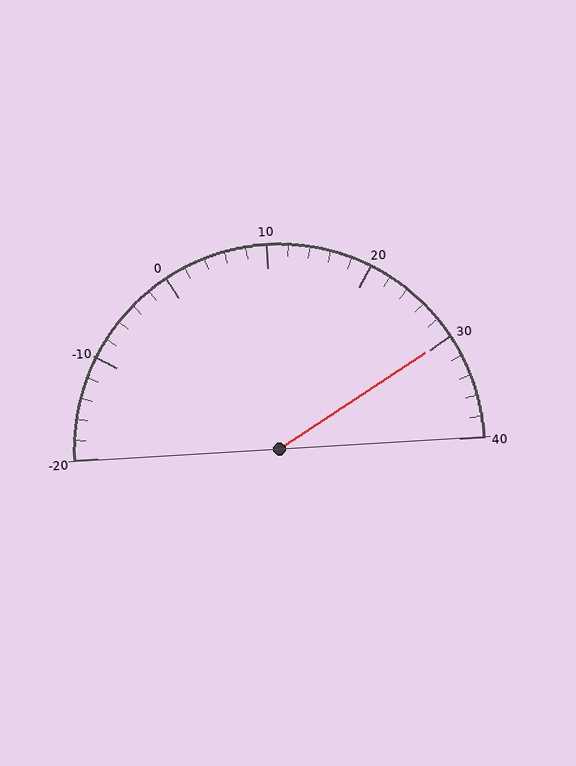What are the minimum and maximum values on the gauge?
The gauge ranges from -20 to 40.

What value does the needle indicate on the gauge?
The needle indicates approximately 30.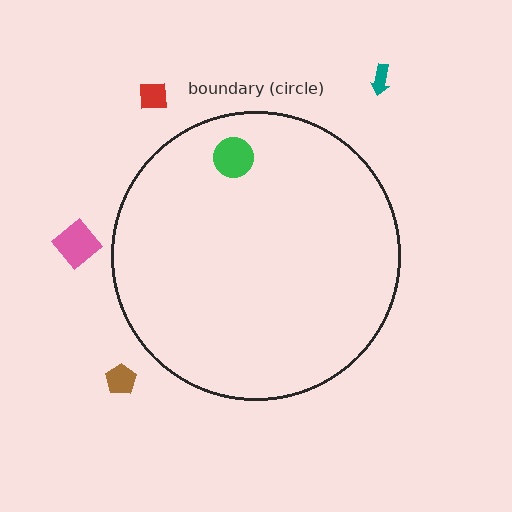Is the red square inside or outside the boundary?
Outside.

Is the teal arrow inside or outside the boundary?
Outside.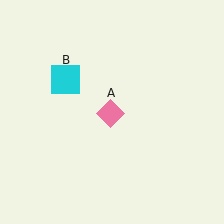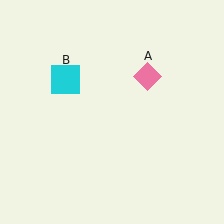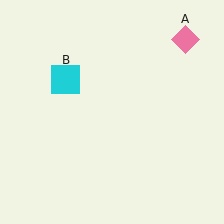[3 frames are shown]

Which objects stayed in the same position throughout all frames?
Cyan square (object B) remained stationary.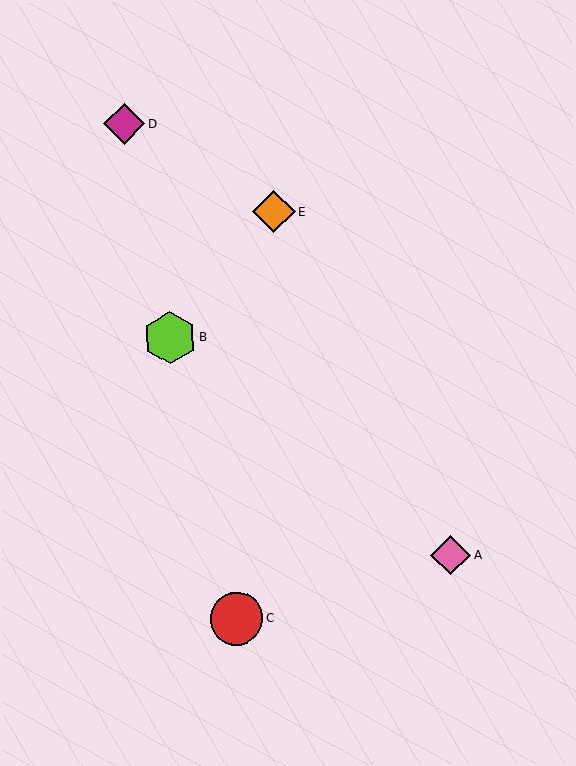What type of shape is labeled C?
Shape C is a red circle.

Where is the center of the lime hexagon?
The center of the lime hexagon is at (170, 338).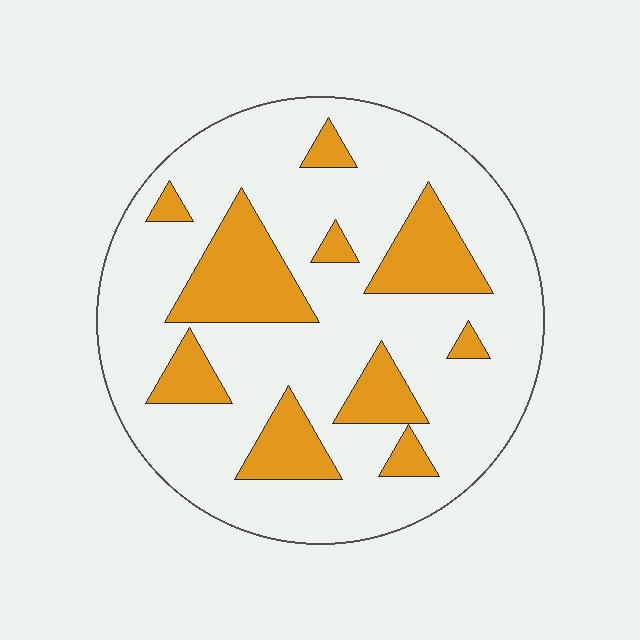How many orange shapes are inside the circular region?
10.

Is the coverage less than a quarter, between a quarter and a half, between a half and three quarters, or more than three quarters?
Less than a quarter.